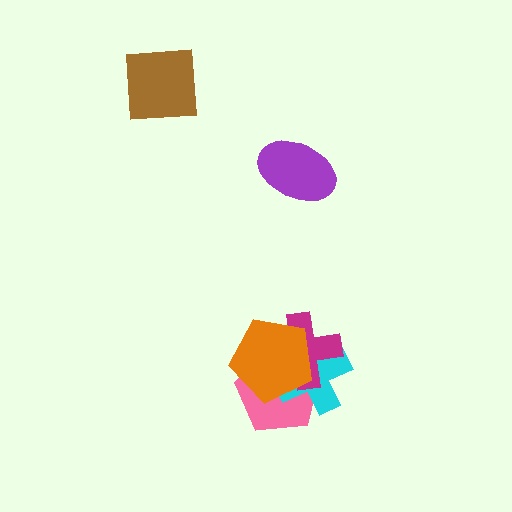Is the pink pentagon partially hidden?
Yes, it is partially covered by another shape.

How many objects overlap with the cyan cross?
3 objects overlap with the cyan cross.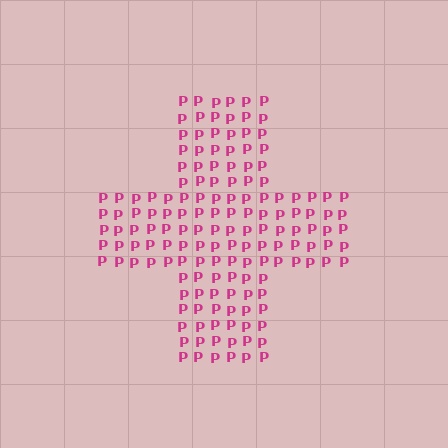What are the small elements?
The small elements are letter P's.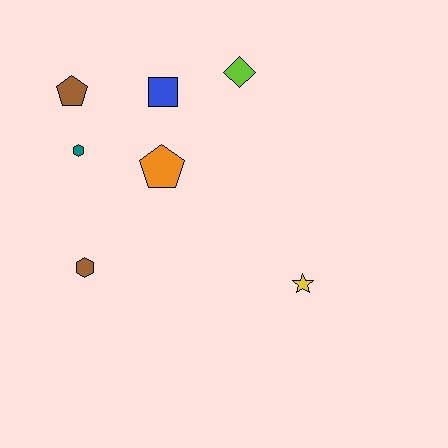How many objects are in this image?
There are 7 objects.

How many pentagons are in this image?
There are 2 pentagons.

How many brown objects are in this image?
There are 2 brown objects.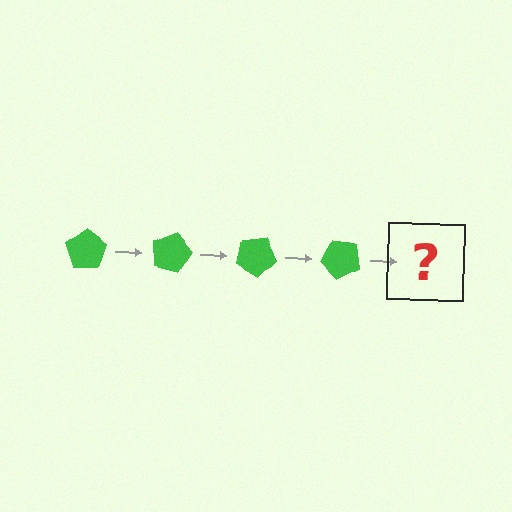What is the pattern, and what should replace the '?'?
The pattern is that the pentagon rotates 15 degrees each step. The '?' should be a green pentagon rotated 60 degrees.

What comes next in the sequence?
The next element should be a green pentagon rotated 60 degrees.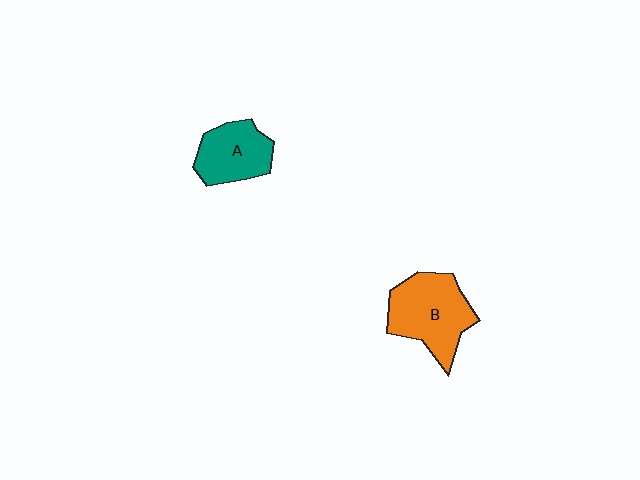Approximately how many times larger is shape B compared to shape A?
Approximately 1.4 times.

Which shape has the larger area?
Shape B (orange).